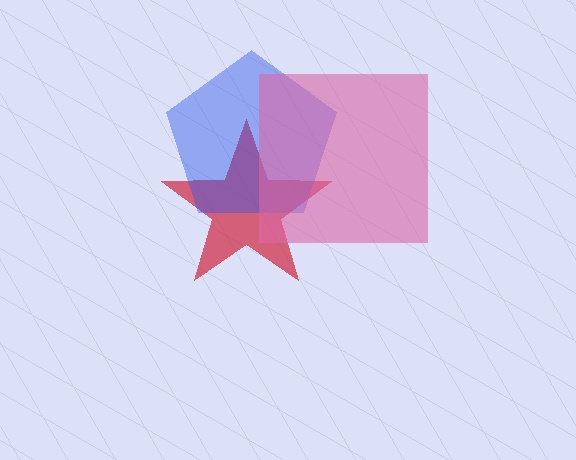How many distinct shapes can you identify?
There are 3 distinct shapes: a red star, a blue pentagon, a pink square.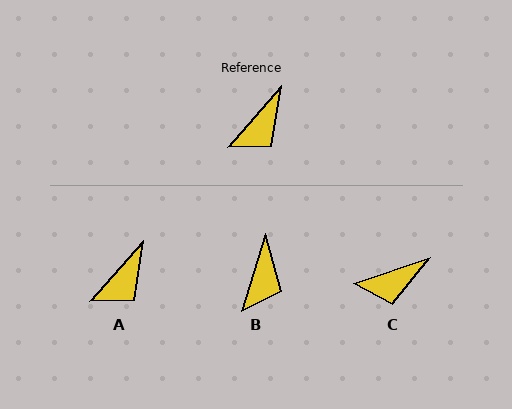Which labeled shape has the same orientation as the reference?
A.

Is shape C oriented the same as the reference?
No, it is off by about 30 degrees.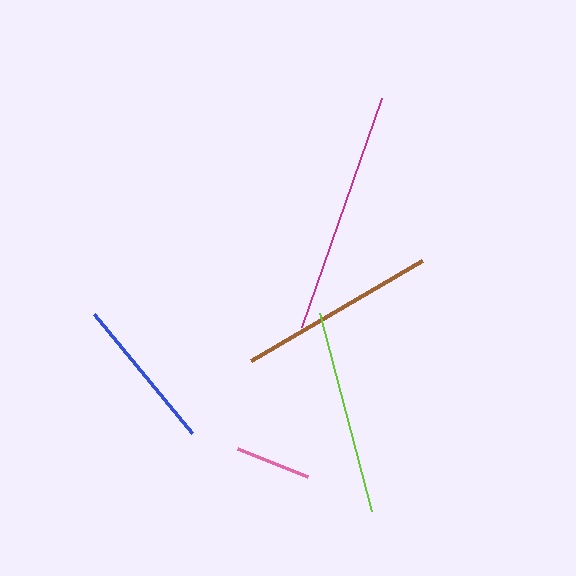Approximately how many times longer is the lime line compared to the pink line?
The lime line is approximately 2.7 times the length of the pink line.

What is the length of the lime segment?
The lime segment is approximately 204 pixels long.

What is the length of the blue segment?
The blue segment is approximately 154 pixels long.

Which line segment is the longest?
The magenta line is the longest at approximately 243 pixels.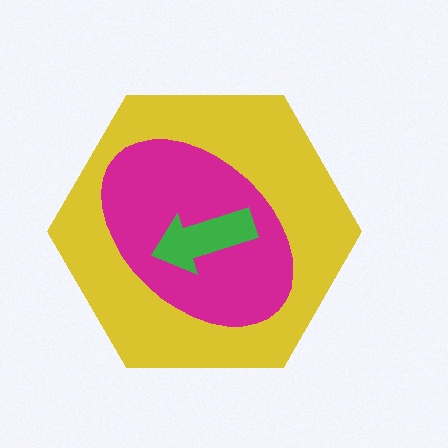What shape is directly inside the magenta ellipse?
The green arrow.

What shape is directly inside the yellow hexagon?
The magenta ellipse.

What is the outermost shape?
The yellow hexagon.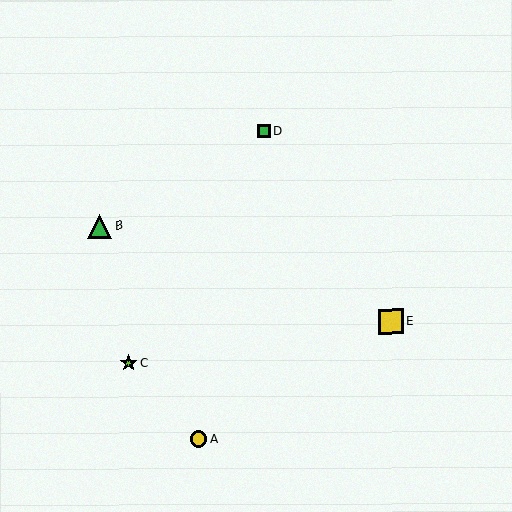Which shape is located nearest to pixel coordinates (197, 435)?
The yellow circle (labeled A) at (198, 439) is nearest to that location.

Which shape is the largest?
The green triangle (labeled B) is the largest.